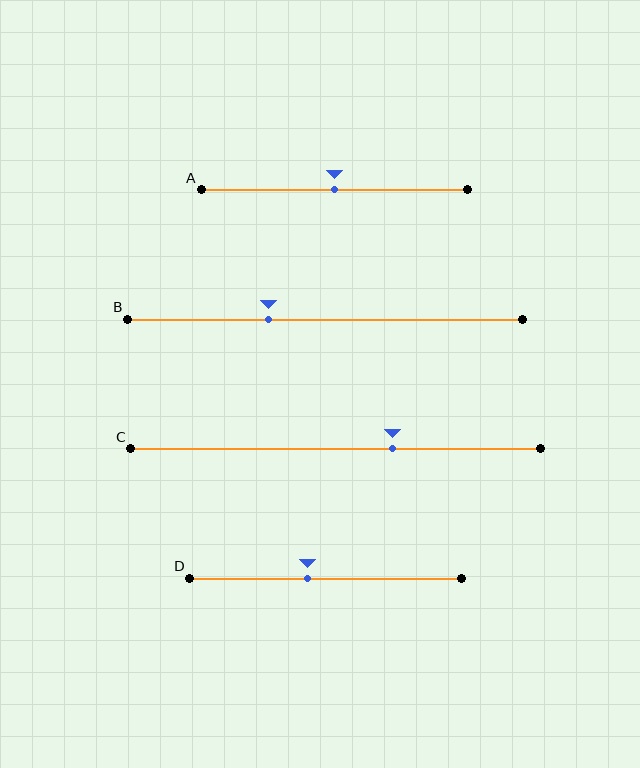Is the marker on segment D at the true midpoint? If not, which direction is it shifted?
No, the marker on segment D is shifted to the left by about 7% of the segment length.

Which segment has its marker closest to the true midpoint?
Segment A has its marker closest to the true midpoint.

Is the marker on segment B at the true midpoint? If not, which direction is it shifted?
No, the marker on segment B is shifted to the left by about 14% of the segment length.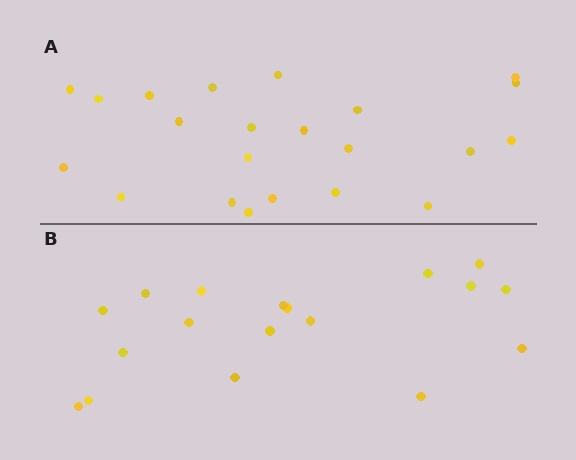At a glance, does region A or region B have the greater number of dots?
Region A (the top region) has more dots.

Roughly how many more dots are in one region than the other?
Region A has about 4 more dots than region B.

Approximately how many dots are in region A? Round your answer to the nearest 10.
About 20 dots. (The exact count is 22, which rounds to 20.)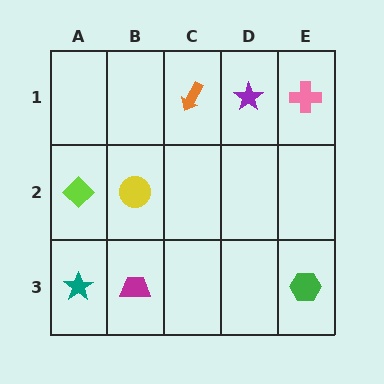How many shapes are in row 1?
3 shapes.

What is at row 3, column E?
A green hexagon.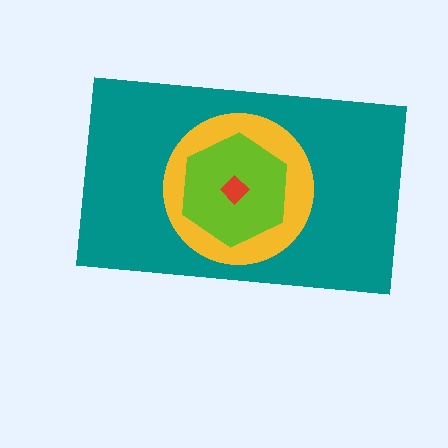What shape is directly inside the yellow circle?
The lime hexagon.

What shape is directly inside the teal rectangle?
The yellow circle.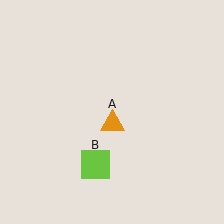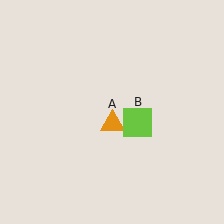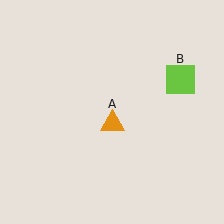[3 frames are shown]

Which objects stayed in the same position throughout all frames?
Orange triangle (object A) remained stationary.